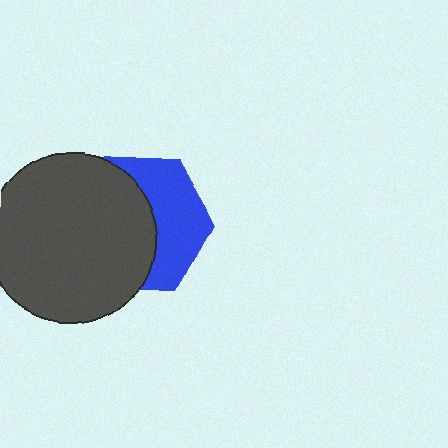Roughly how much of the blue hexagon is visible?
A small part of it is visible (roughly 44%).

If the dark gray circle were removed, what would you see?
You would see the complete blue hexagon.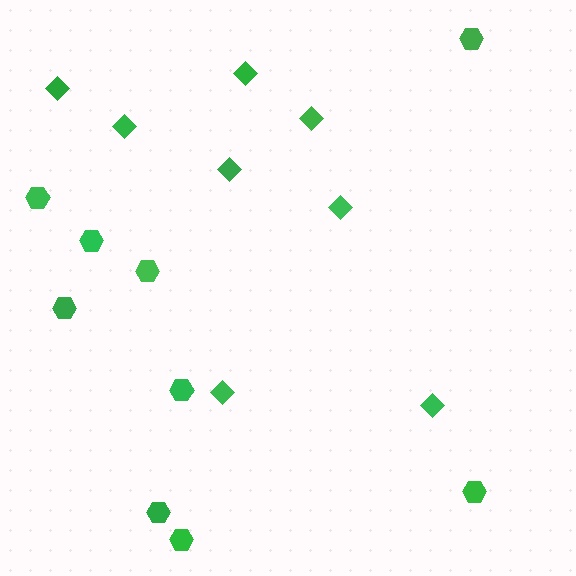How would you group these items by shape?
There are 2 groups: one group of diamonds (8) and one group of hexagons (9).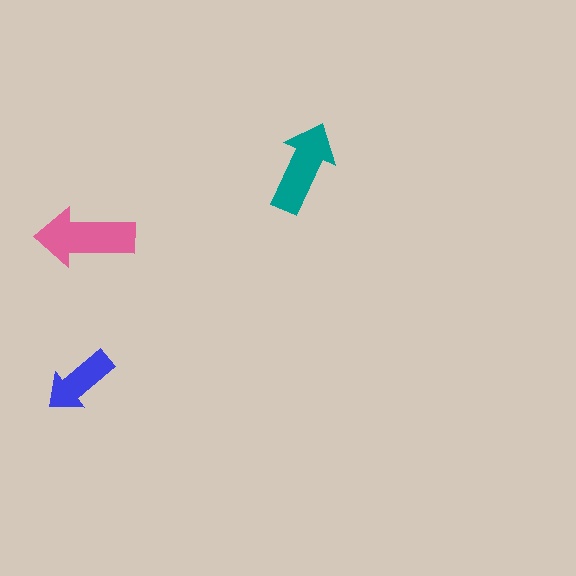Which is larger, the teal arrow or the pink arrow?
The pink one.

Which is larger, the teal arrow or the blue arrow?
The teal one.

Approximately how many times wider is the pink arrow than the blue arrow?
About 1.5 times wider.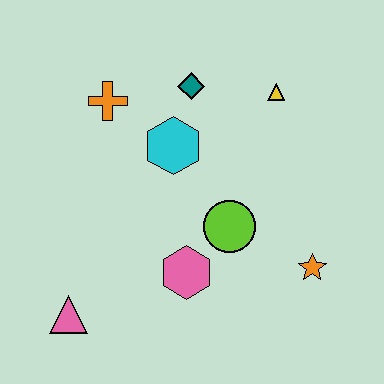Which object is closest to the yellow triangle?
The teal diamond is closest to the yellow triangle.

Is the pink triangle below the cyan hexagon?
Yes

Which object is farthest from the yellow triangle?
The pink triangle is farthest from the yellow triangle.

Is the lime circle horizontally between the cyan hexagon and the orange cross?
No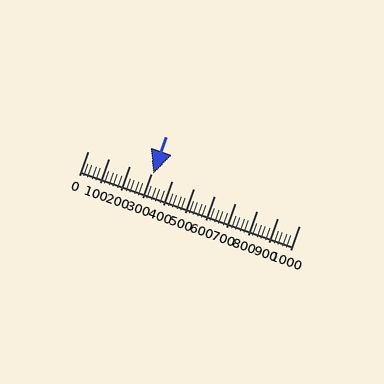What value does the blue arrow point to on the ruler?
The blue arrow points to approximately 309.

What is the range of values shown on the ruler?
The ruler shows values from 0 to 1000.